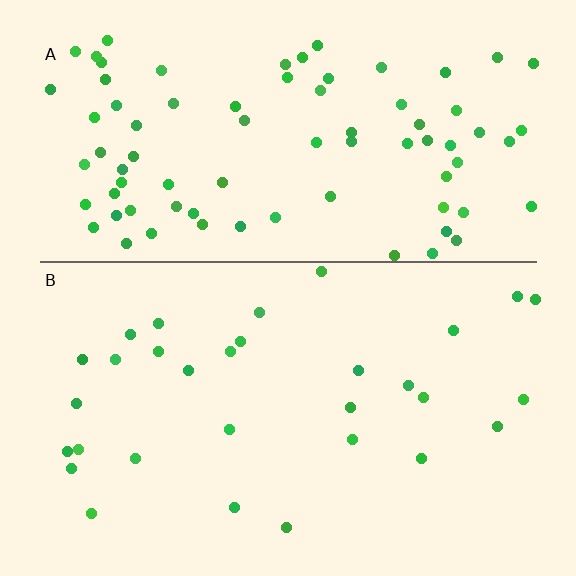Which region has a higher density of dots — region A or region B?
A (the top).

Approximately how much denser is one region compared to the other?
Approximately 2.7× — region A over region B.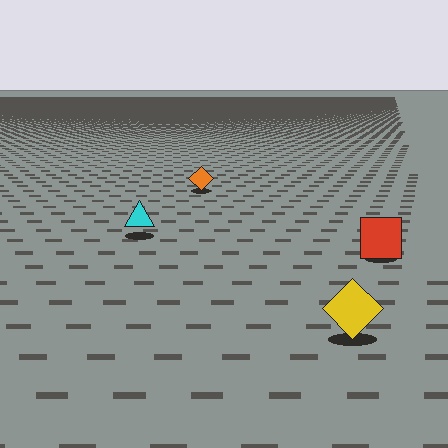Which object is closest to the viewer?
The yellow diamond is closest. The texture marks near it are larger and more spread out.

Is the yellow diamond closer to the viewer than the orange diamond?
Yes. The yellow diamond is closer — you can tell from the texture gradient: the ground texture is coarser near it.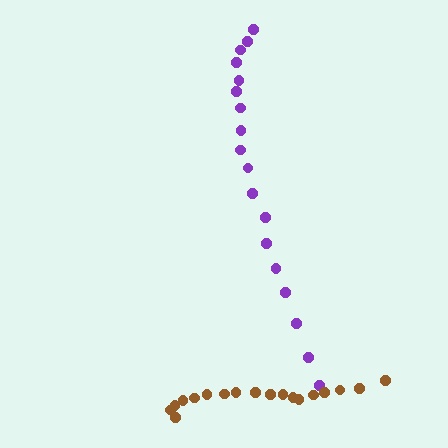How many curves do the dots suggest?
There are 2 distinct paths.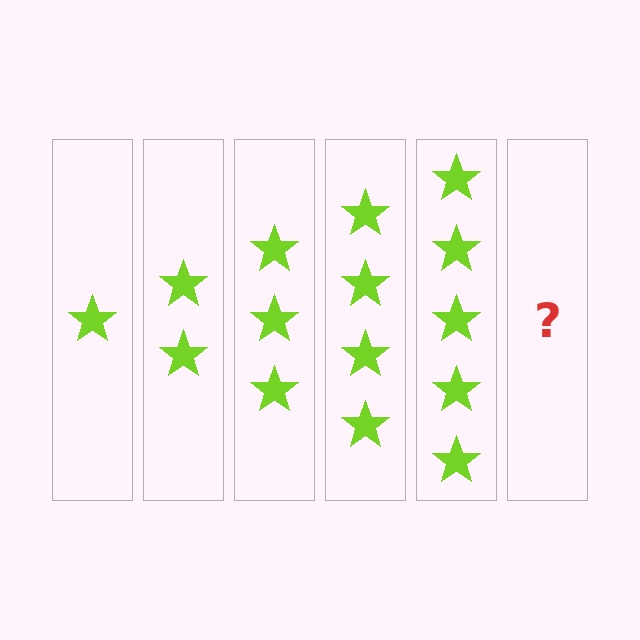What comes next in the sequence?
The next element should be 6 stars.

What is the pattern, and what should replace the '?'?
The pattern is that each step adds one more star. The '?' should be 6 stars.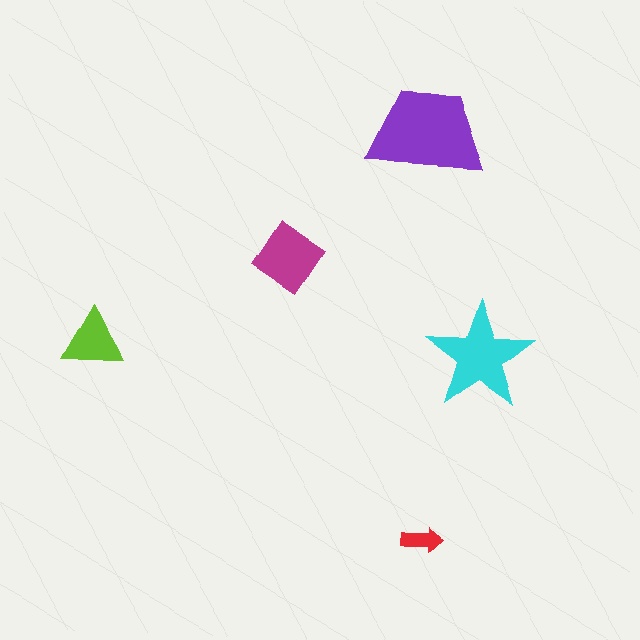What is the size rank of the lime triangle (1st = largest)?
4th.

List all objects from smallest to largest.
The red arrow, the lime triangle, the magenta diamond, the cyan star, the purple trapezoid.